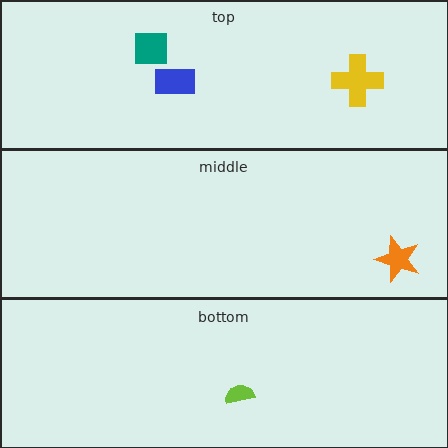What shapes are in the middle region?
The orange star.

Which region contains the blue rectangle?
The top region.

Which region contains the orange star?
The middle region.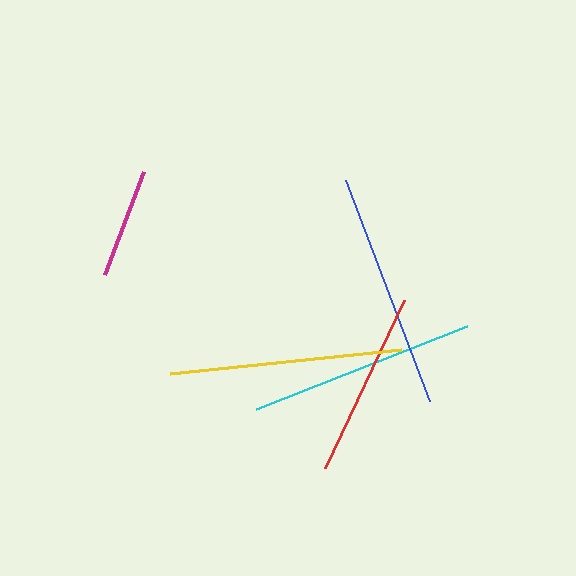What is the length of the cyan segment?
The cyan segment is approximately 227 pixels long.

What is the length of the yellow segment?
The yellow segment is approximately 233 pixels long.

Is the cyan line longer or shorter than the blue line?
The blue line is longer than the cyan line.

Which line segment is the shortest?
The magenta line is the shortest at approximately 110 pixels.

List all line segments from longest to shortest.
From longest to shortest: blue, yellow, cyan, red, magenta.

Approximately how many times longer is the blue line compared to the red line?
The blue line is approximately 1.3 times the length of the red line.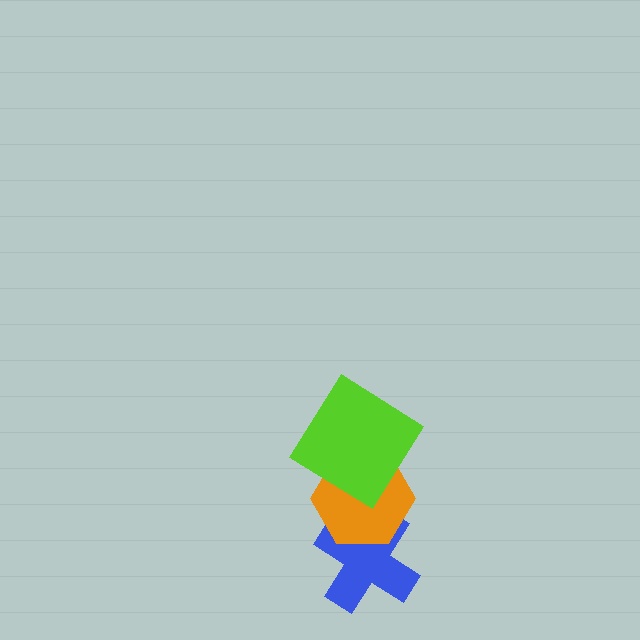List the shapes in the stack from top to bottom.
From top to bottom: the lime diamond, the orange hexagon, the blue cross.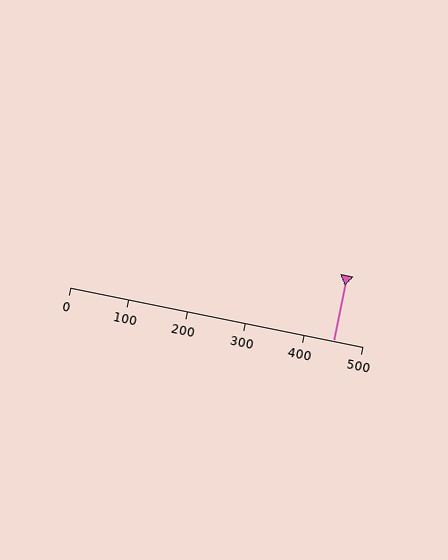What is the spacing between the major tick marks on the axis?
The major ticks are spaced 100 apart.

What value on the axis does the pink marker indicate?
The marker indicates approximately 450.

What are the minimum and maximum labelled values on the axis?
The axis runs from 0 to 500.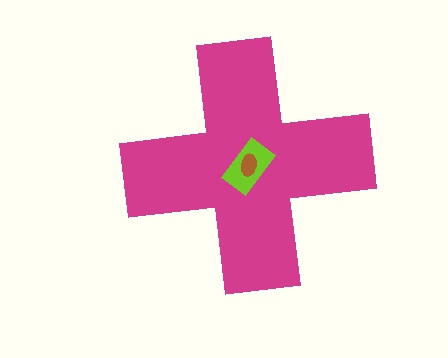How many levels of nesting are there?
3.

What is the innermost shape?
The brown ellipse.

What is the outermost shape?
The magenta cross.